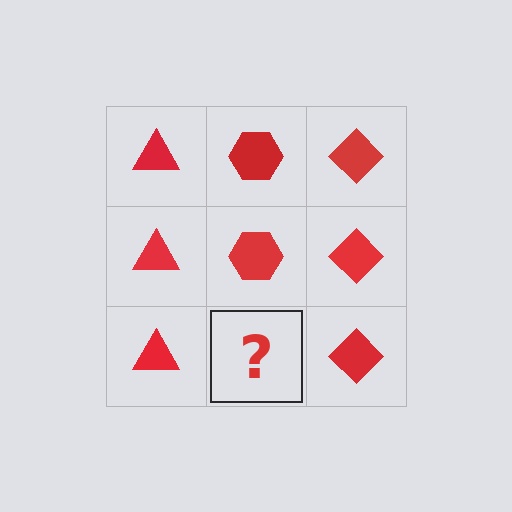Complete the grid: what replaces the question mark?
The question mark should be replaced with a red hexagon.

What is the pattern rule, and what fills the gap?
The rule is that each column has a consistent shape. The gap should be filled with a red hexagon.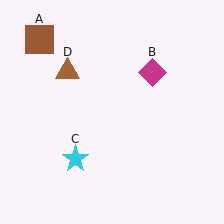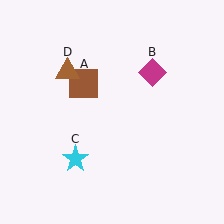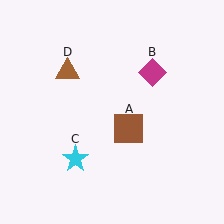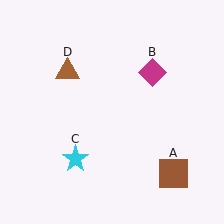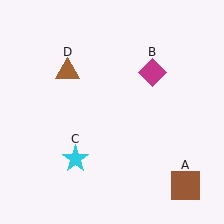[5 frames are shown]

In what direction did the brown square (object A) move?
The brown square (object A) moved down and to the right.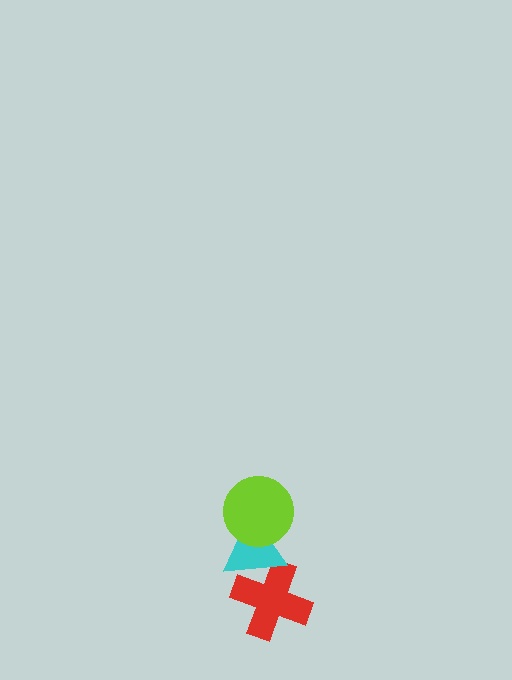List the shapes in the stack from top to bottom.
From top to bottom: the lime circle, the cyan triangle, the red cross.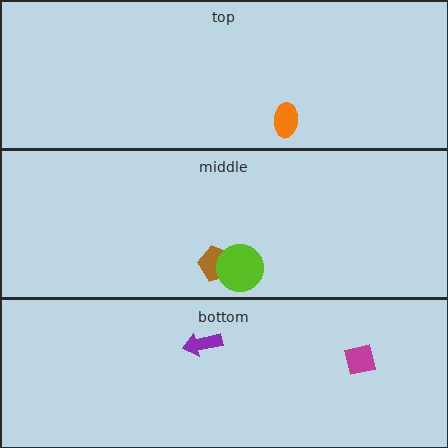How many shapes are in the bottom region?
2.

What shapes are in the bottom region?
The purple arrow, the magenta square.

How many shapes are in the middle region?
2.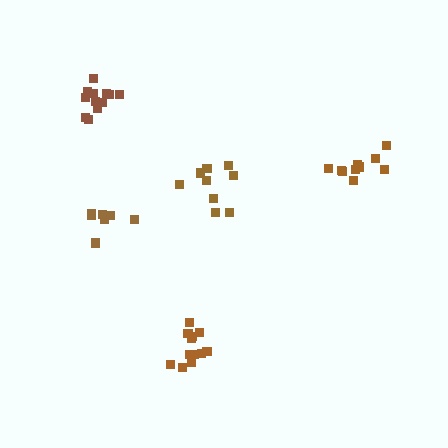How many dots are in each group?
Group 1: 9 dots, Group 2: 12 dots, Group 3: 12 dots, Group 4: 7 dots, Group 5: 13 dots (53 total).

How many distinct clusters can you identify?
There are 5 distinct clusters.